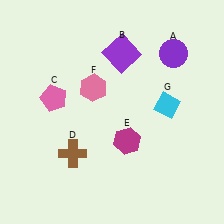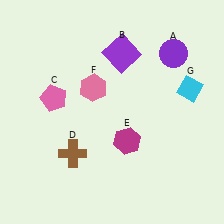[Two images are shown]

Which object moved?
The cyan diamond (G) moved right.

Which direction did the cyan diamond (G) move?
The cyan diamond (G) moved right.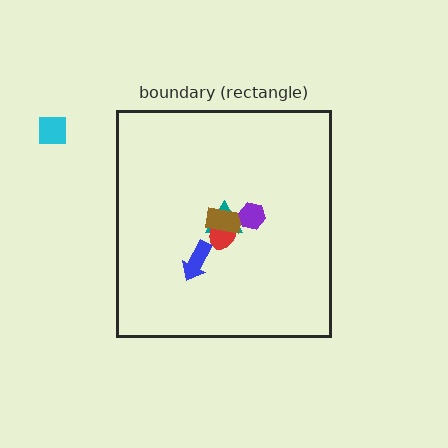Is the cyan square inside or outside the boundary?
Outside.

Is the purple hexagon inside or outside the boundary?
Inside.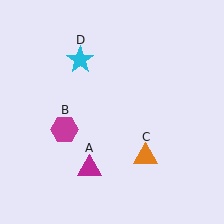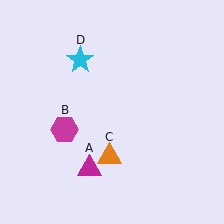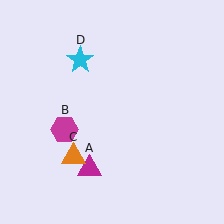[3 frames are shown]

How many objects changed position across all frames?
1 object changed position: orange triangle (object C).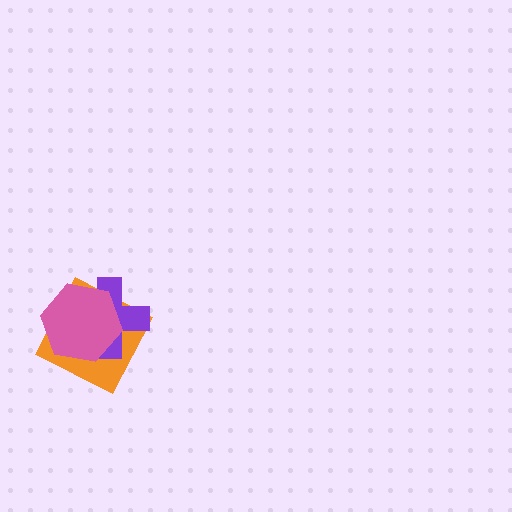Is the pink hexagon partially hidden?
No, no other shape covers it.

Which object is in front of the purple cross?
The pink hexagon is in front of the purple cross.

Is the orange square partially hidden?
Yes, it is partially covered by another shape.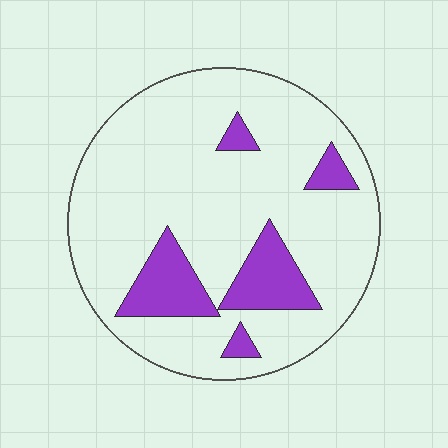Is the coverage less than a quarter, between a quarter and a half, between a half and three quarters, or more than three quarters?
Less than a quarter.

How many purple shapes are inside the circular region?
5.